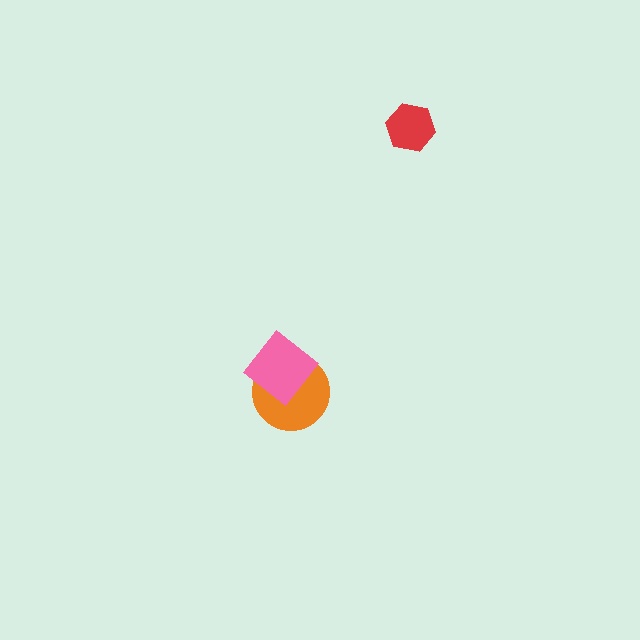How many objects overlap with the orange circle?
1 object overlaps with the orange circle.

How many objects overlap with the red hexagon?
0 objects overlap with the red hexagon.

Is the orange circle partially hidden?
Yes, it is partially covered by another shape.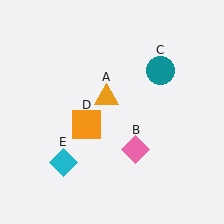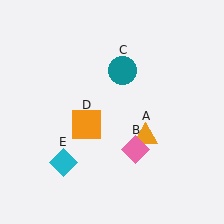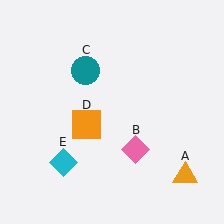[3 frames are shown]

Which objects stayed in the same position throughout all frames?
Pink diamond (object B) and orange square (object D) and cyan diamond (object E) remained stationary.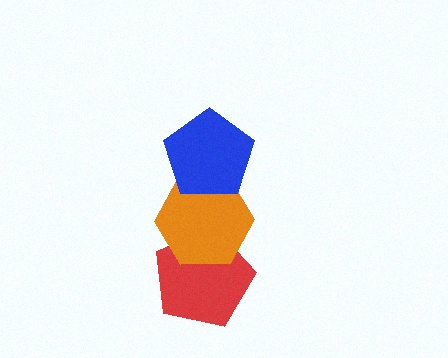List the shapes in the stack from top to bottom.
From top to bottom: the blue pentagon, the orange hexagon, the red pentagon.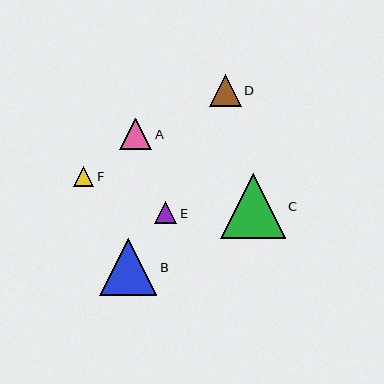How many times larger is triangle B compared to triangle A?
Triangle B is approximately 1.8 times the size of triangle A.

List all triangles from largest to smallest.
From largest to smallest: C, B, D, A, E, F.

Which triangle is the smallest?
Triangle F is the smallest with a size of approximately 20 pixels.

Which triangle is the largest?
Triangle C is the largest with a size of approximately 65 pixels.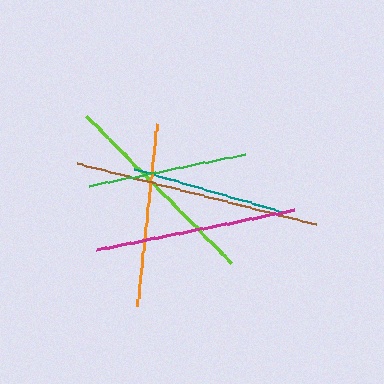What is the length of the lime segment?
The lime segment is approximately 206 pixels long.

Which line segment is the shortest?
The teal line is the shortest at approximately 155 pixels.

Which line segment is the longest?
The brown line is the longest at approximately 247 pixels.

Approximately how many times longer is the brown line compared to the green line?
The brown line is approximately 1.6 times the length of the green line.